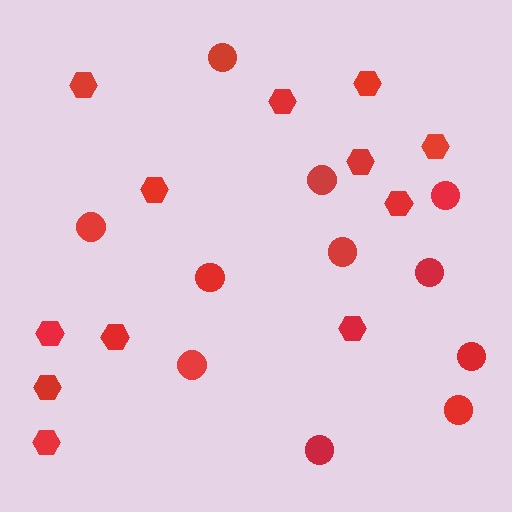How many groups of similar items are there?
There are 2 groups: one group of hexagons (12) and one group of circles (11).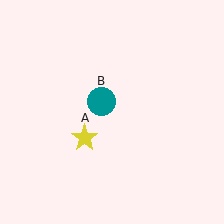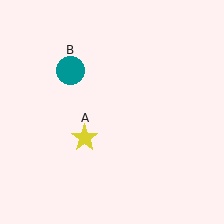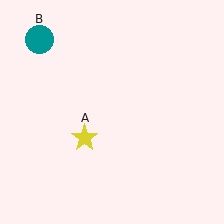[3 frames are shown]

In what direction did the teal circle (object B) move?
The teal circle (object B) moved up and to the left.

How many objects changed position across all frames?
1 object changed position: teal circle (object B).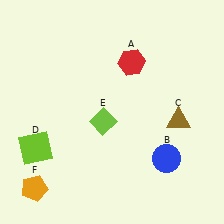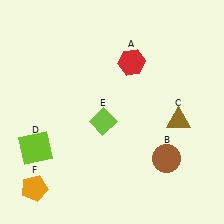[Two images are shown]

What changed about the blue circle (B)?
In Image 1, B is blue. In Image 2, it changed to brown.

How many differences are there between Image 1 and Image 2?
There is 1 difference between the two images.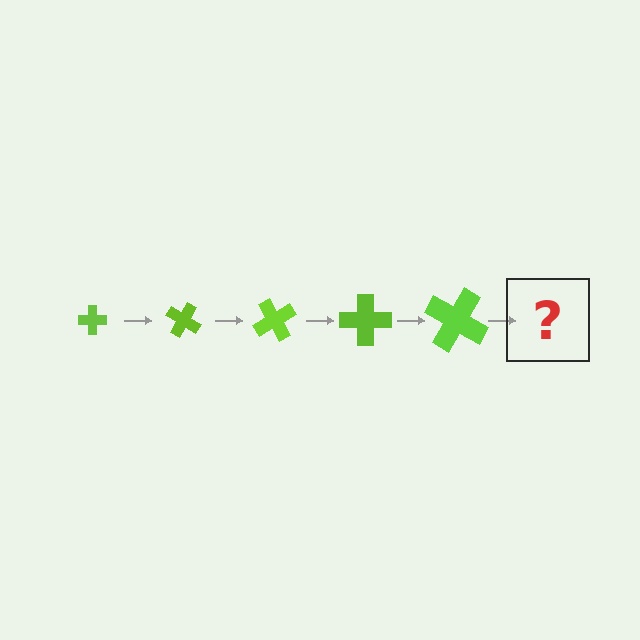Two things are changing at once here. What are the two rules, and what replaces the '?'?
The two rules are that the cross grows larger each step and it rotates 30 degrees each step. The '?' should be a cross, larger than the previous one and rotated 150 degrees from the start.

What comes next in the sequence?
The next element should be a cross, larger than the previous one and rotated 150 degrees from the start.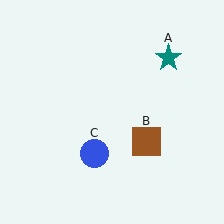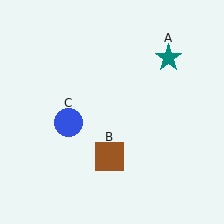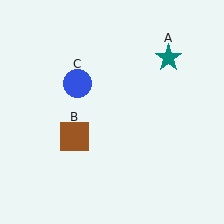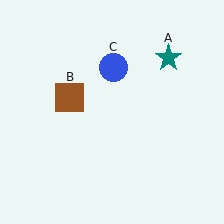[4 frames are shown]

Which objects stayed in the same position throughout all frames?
Teal star (object A) remained stationary.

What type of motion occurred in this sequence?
The brown square (object B), blue circle (object C) rotated clockwise around the center of the scene.